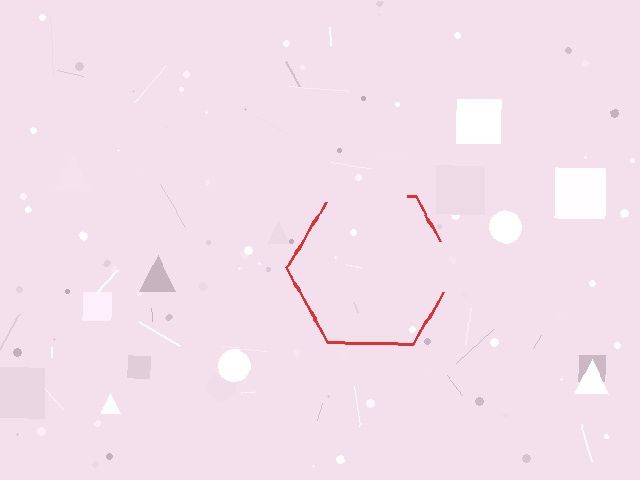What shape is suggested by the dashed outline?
The dashed outline suggests a hexagon.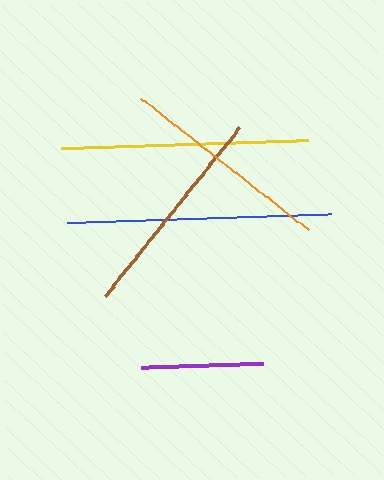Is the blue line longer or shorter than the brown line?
The blue line is longer than the brown line.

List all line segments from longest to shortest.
From longest to shortest: blue, yellow, brown, orange, purple.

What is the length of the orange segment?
The orange segment is approximately 213 pixels long.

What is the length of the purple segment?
The purple segment is approximately 122 pixels long.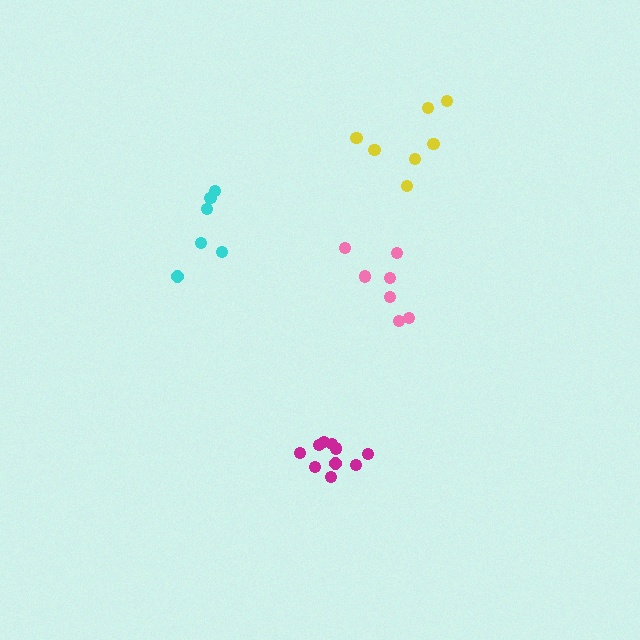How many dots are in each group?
Group 1: 6 dots, Group 2: 10 dots, Group 3: 7 dots, Group 4: 7 dots (30 total).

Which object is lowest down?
The magenta cluster is bottommost.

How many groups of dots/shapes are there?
There are 4 groups.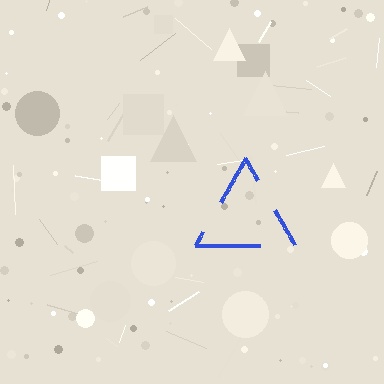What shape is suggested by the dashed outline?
The dashed outline suggests a triangle.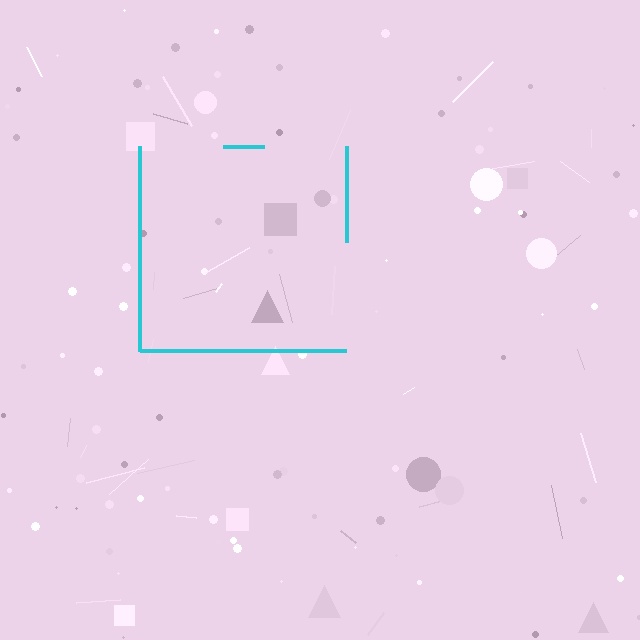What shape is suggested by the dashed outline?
The dashed outline suggests a square.